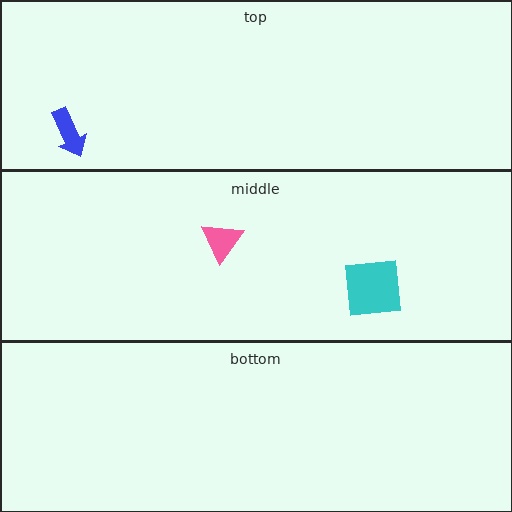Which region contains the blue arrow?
The top region.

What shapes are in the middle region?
The pink triangle, the cyan square.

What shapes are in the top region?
The blue arrow.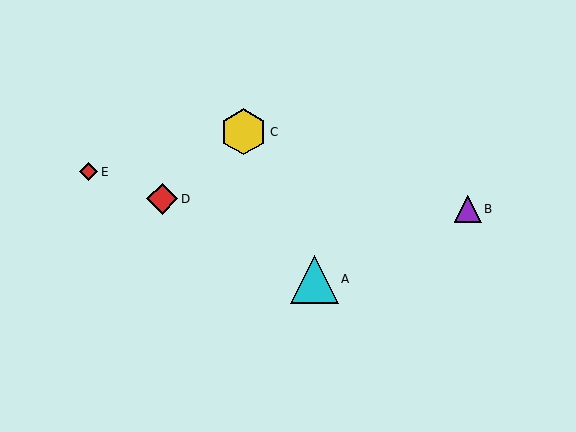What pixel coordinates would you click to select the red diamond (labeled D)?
Click at (162, 199) to select the red diamond D.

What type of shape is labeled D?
Shape D is a red diamond.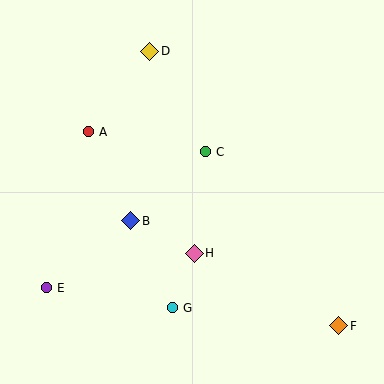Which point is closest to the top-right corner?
Point C is closest to the top-right corner.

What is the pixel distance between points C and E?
The distance between C and E is 209 pixels.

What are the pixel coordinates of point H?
Point H is at (194, 253).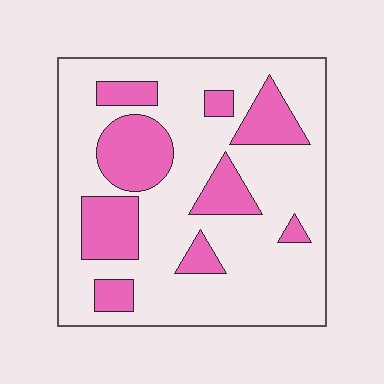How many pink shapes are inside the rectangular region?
9.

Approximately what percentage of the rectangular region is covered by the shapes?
Approximately 25%.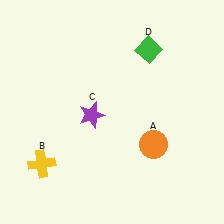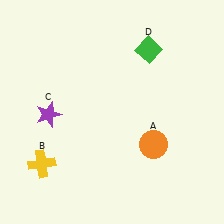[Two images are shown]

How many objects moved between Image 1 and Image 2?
1 object moved between the two images.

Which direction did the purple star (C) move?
The purple star (C) moved left.